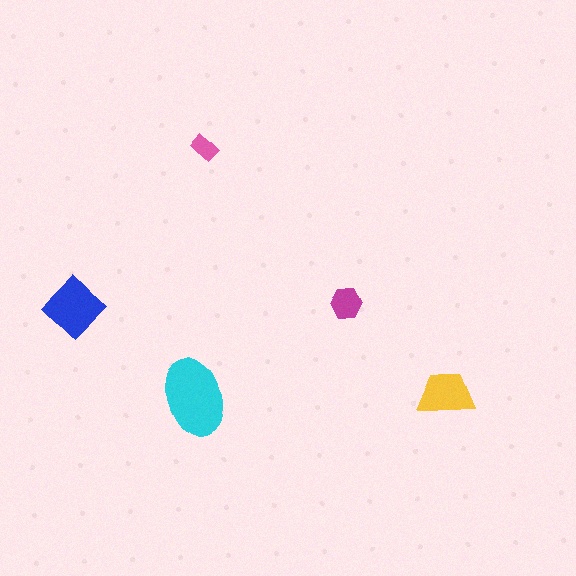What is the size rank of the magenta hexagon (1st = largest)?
4th.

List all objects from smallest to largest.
The pink rectangle, the magenta hexagon, the yellow trapezoid, the blue diamond, the cyan ellipse.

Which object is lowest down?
The yellow trapezoid is bottommost.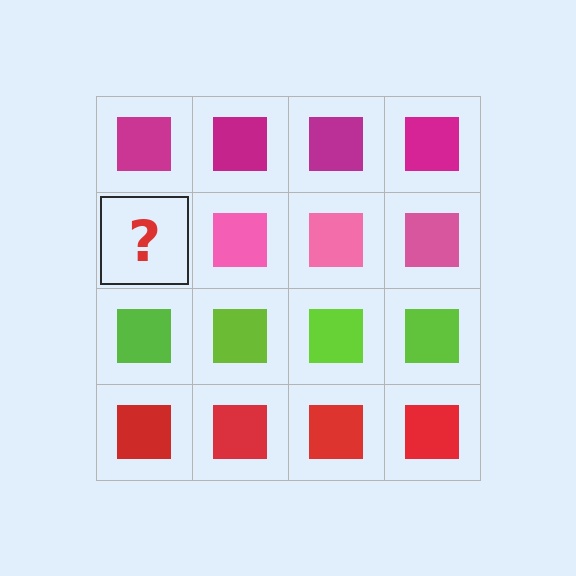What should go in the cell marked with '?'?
The missing cell should contain a pink square.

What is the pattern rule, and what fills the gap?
The rule is that each row has a consistent color. The gap should be filled with a pink square.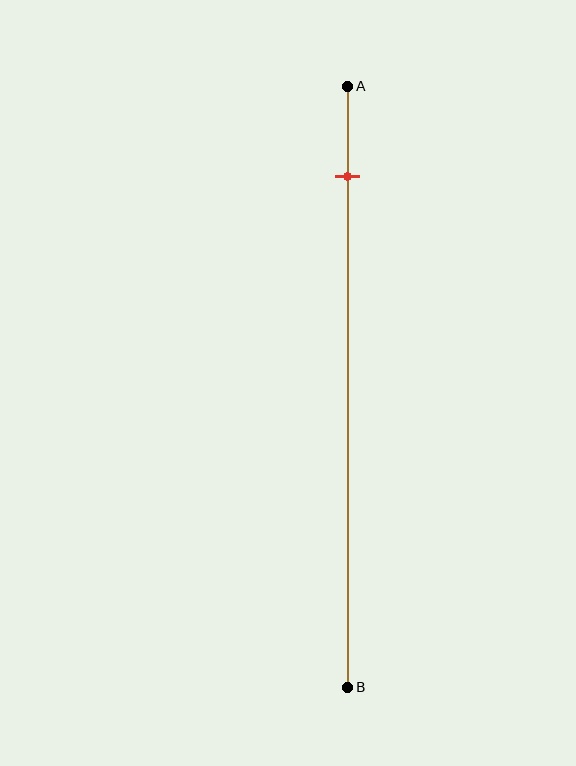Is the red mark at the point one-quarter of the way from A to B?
No, the mark is at about 15% from A, not at the 25% one-quarter point.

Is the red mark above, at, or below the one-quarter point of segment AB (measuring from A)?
The red mark is above the one-quarter point of segment AB.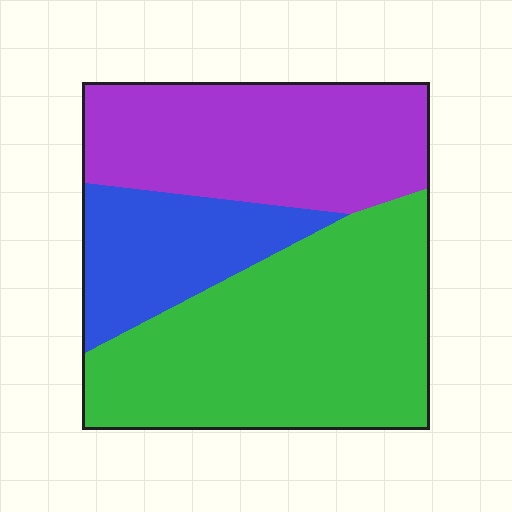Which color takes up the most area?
Green, at roughly 45%.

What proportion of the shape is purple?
Purple takes up about one third (1/3) of the shape.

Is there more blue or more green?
Green.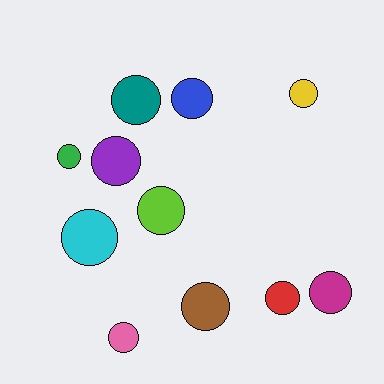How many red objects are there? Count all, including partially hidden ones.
There is 1 red object.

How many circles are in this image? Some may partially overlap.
There are 11 circles.